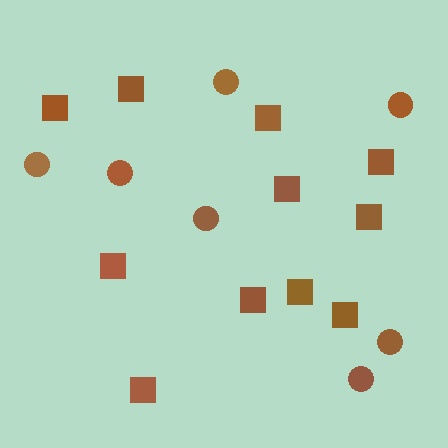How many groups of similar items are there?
There are 2 groups: one group of circles (7) and one group of squares (11).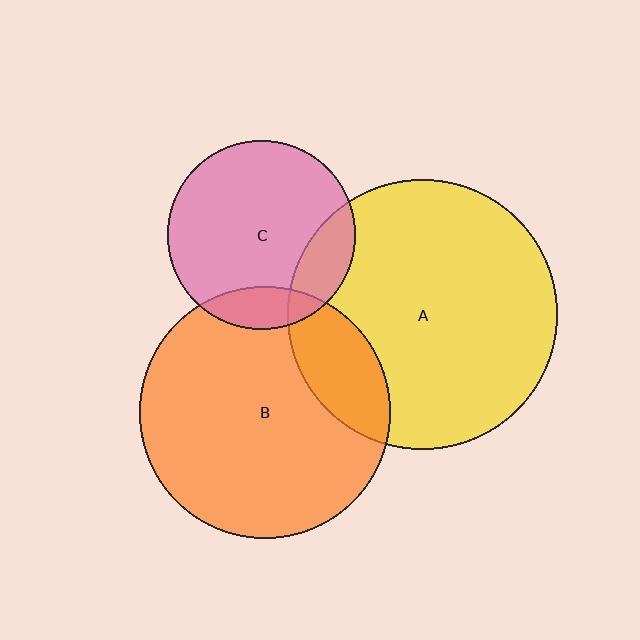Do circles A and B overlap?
Yes.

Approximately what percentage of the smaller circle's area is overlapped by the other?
Approximately 20%.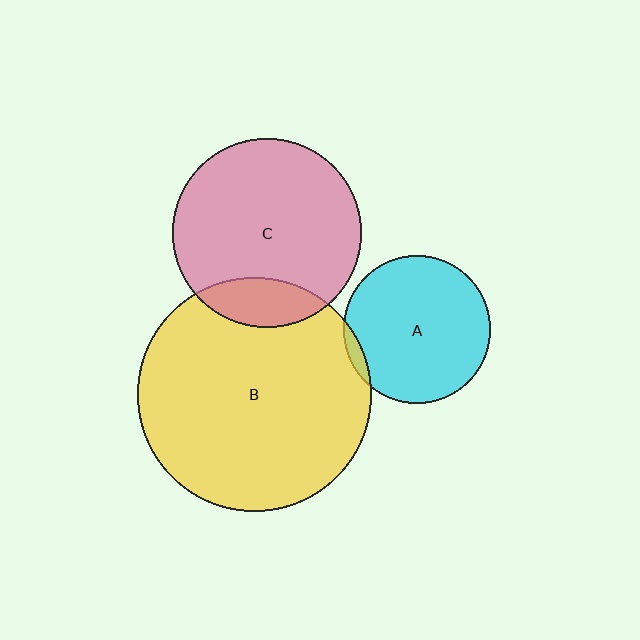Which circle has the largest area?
Circle B (yellow).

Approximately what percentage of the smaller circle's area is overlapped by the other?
Approximately 15%.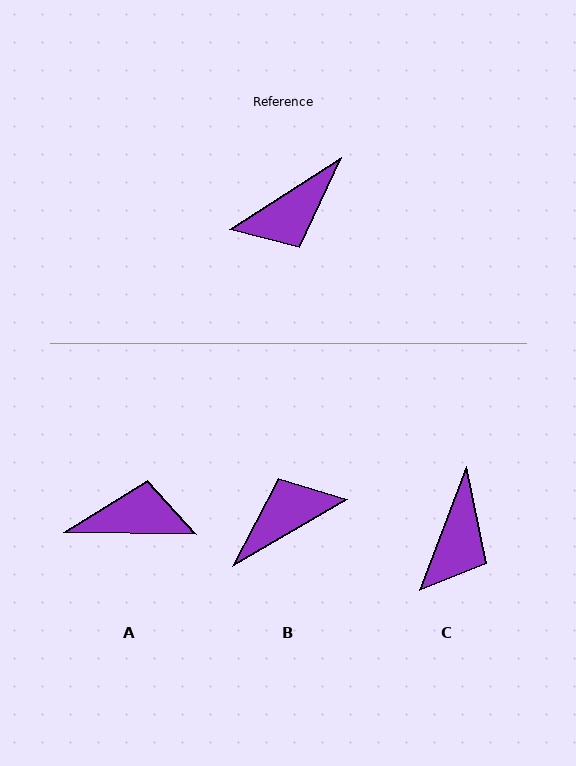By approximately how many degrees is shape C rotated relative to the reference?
Approximately 37 degrees counter-clockwise.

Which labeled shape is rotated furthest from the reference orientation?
B, about 177 degrees away.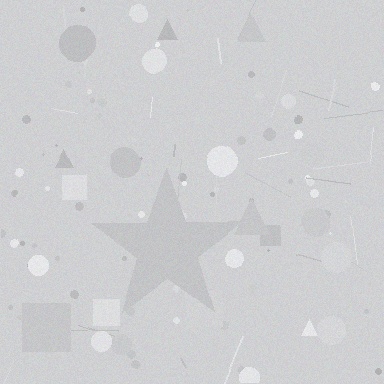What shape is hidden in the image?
A star is hidden in the image.